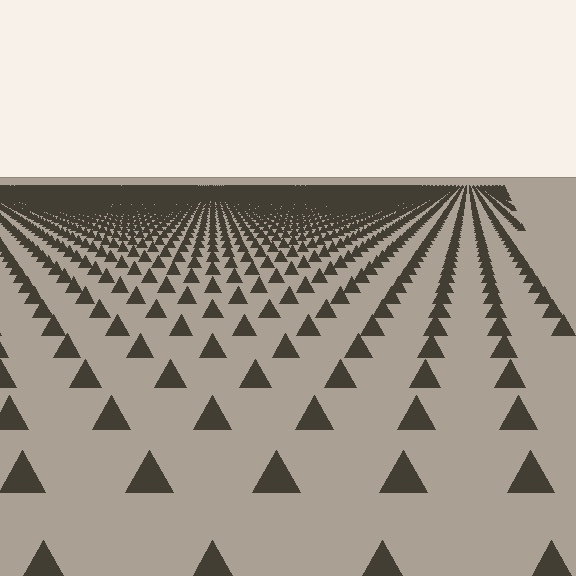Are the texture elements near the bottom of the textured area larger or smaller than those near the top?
Larger. Near the bottom, elements are closer to the viewer and appear at a bigger on-screen size.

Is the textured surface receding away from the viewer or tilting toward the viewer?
The surface is receding away from the viewer. Texture elements get smaller and denser toward the top.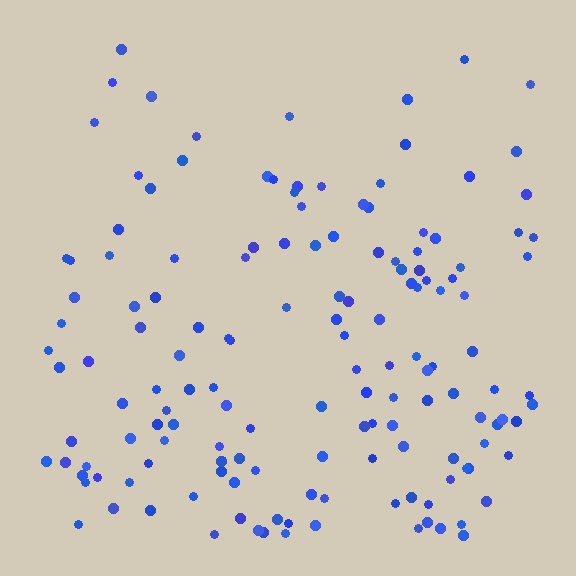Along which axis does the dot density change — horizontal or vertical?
Vertical.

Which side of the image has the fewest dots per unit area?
The top.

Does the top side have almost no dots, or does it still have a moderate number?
Still a moderate number, just noticeably fewer than the bottom.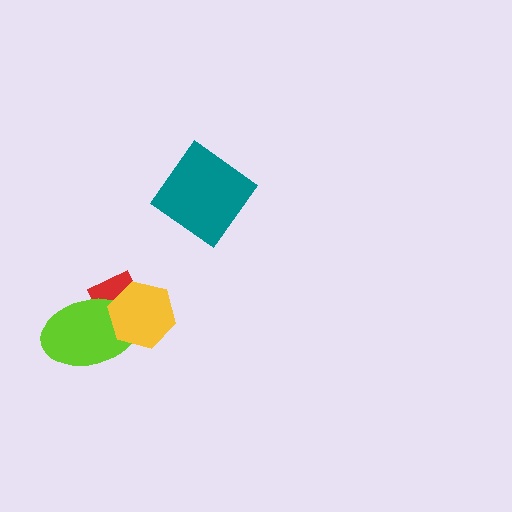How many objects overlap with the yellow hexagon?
2 objects overlap with the yellow hexagon.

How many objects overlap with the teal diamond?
0 objects overlap with the teal diamond.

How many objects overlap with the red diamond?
2 objects overlap with the red diamond.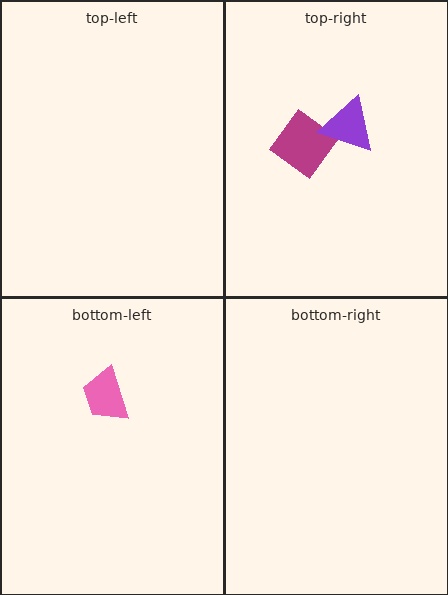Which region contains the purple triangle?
The top-right region.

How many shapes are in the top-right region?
2.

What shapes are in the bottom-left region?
The pink trapezoid.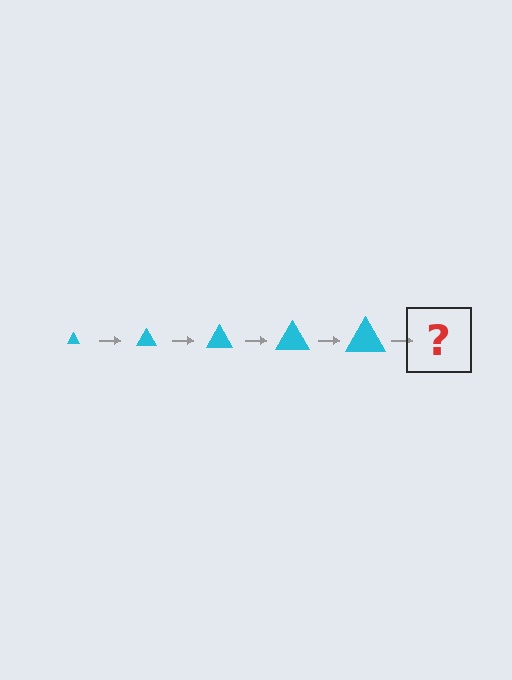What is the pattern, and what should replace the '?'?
The pattern is that the triangle gets progressively larger each step. The '?' should be a cyan triangle, larger than the previous one.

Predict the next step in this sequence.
The next step is a cyan triangle, larger than the previous one.